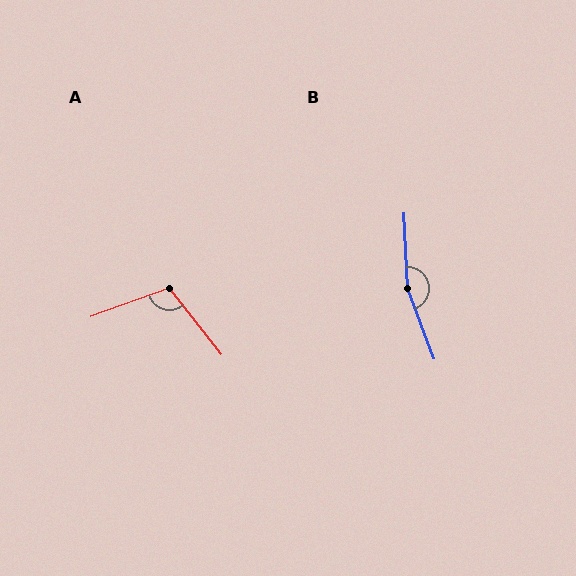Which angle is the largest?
B, at approximately 162 degrees.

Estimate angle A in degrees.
Approximately 108 degrees.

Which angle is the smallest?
A, at approximately 108 degrees.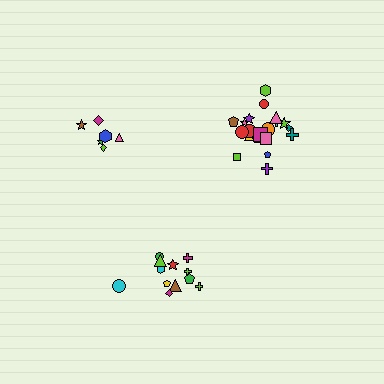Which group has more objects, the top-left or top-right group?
The top-right group.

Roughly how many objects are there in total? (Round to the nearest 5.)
Roughly 40 objects in total.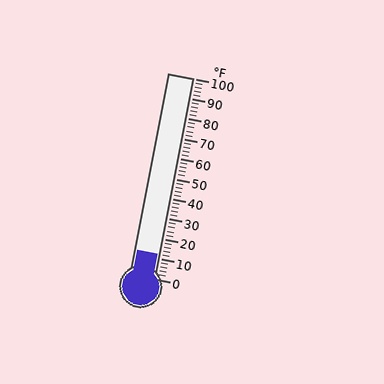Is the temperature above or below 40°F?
The temperature is below 40°F.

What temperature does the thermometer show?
The thermometer shows approximately 12°F.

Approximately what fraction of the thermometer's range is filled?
The thermometer is filled to approximately 10% of its range.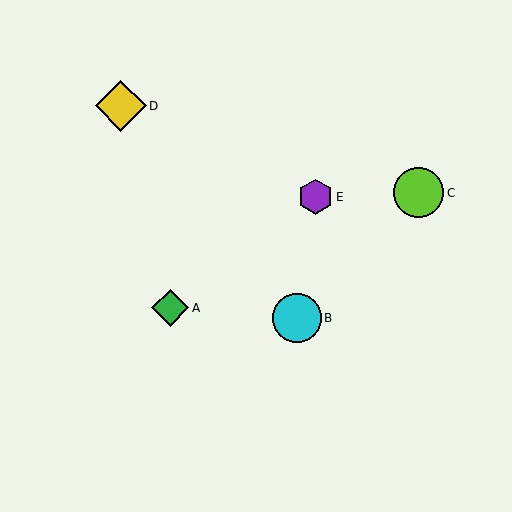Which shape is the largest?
The yellow diamond (labeled D) is the largest.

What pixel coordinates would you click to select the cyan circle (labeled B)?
Click at (297, 318) to select the cyan circle B.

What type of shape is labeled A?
Shape A is a green diamond.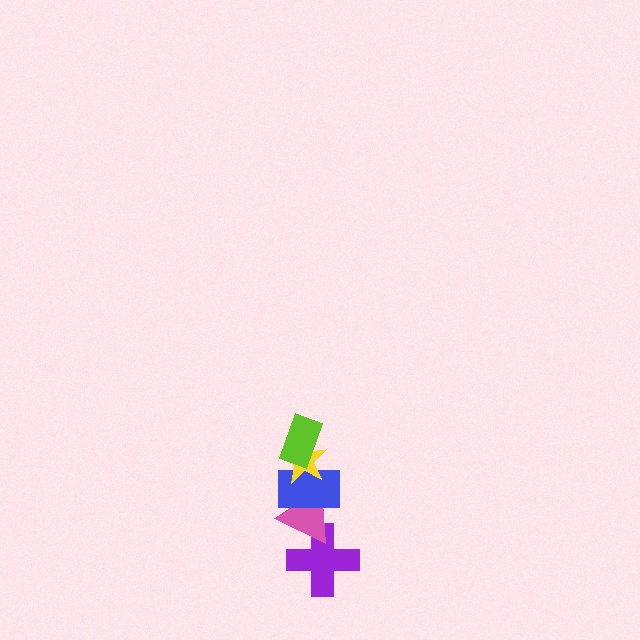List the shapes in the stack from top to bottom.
From top to bottom: the lime rectangle, the yellow star, the blue rectangle, the pink triangle, the purple cross.